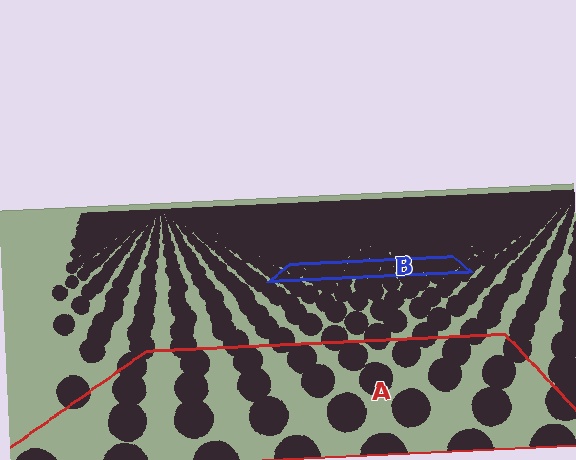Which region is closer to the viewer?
Region A is closer. The texture elements there are larger and more spread out.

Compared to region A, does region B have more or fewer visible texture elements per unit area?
Region B has more texture elements per unit area — they are packed more densely because it is farther away.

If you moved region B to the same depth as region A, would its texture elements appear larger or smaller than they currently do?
They would appear larger. At a closer depth, the same texture elements are projected at a bigger on-screen size.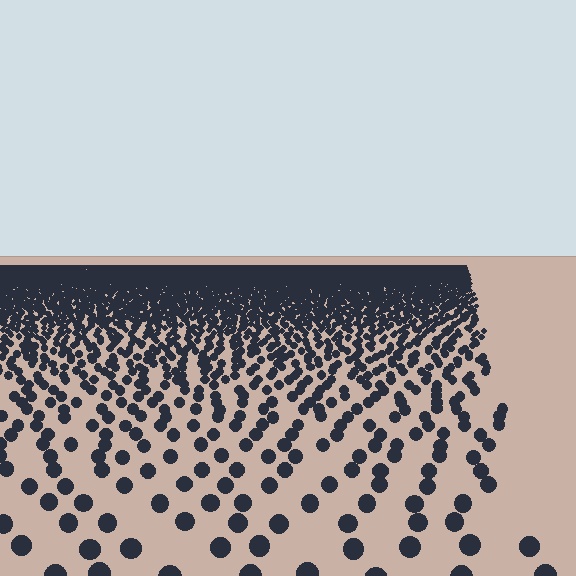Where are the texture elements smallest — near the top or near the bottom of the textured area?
Near the top.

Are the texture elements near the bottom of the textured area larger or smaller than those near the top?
Larger. Near the bottom, elements are closer to the viewer and appear at a bigger on-screen size.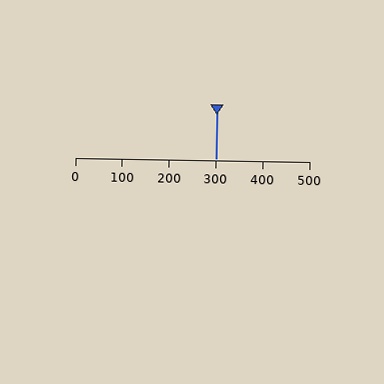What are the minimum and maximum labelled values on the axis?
The axis runs from 0 to 500.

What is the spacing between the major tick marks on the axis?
The major ticks are spaced 100 apart.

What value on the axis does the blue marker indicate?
The marker indicates approximately 300.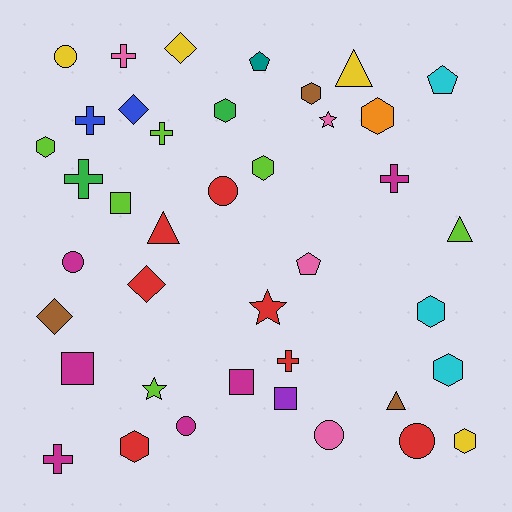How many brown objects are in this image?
There are 3 brown objects.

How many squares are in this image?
There are 4 squares.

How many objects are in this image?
There are 40 objects.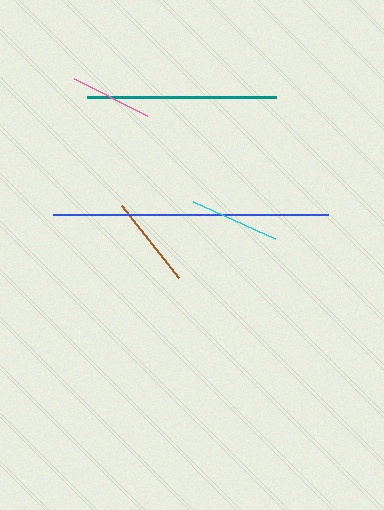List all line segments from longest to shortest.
From longest to shortest: blue, teal, brown, cyan, pink.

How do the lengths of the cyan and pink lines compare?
The cyan and pink lines are approximately the same length.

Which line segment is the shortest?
The pink line is the shortest at approximately 82 pixels.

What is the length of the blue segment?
The blue segment is approximately 275 pixels long.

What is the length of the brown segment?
The brown segment is approximately 92 pixels long.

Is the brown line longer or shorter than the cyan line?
The brown line is longer than the cyan line.